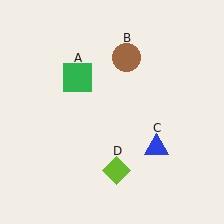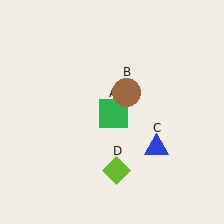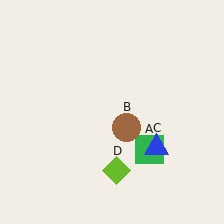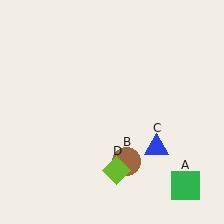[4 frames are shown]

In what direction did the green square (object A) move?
The green square (object A) moved down and to the right.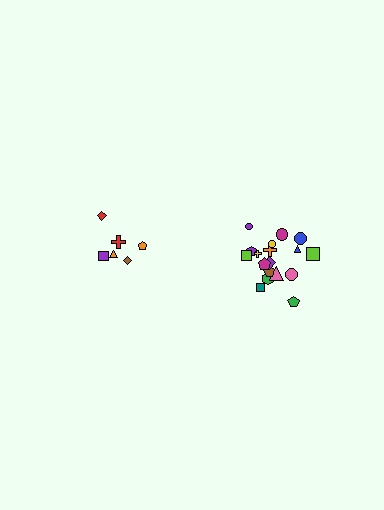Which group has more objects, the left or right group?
The right group.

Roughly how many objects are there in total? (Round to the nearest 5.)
Roughly 25 objects in total.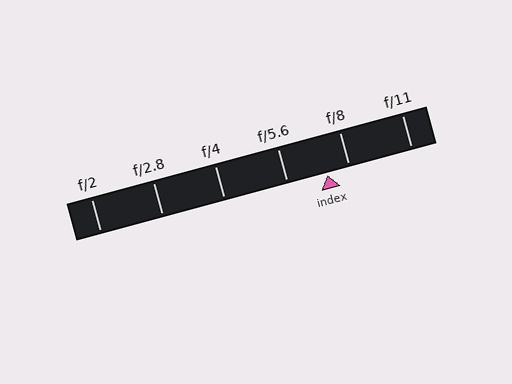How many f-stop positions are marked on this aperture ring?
There are 6 f-stop positions marked.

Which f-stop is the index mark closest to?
The index mark is closest to f/8.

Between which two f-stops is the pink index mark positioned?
The index mark is between f/5.6 and f/8.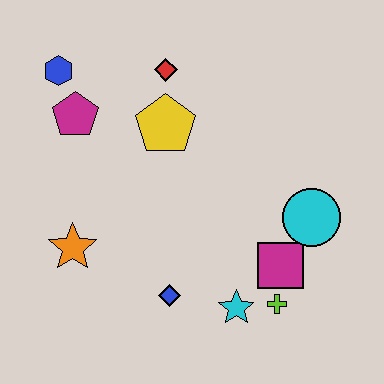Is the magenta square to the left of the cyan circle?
Yes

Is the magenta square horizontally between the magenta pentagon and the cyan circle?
Yes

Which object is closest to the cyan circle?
The magenta square is closest to the cyan circle.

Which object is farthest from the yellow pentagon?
The lime cross is farthest from the yellow pentagon.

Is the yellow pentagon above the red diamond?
No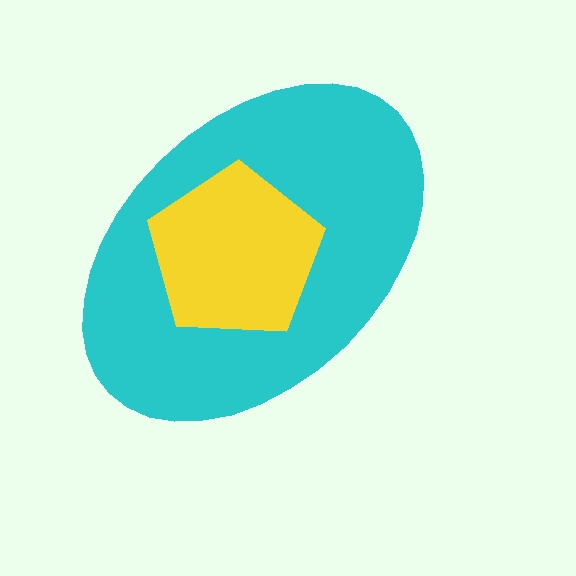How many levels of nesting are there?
2.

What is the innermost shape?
The yellow pentagon.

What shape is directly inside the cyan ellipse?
The yellow pentagon.